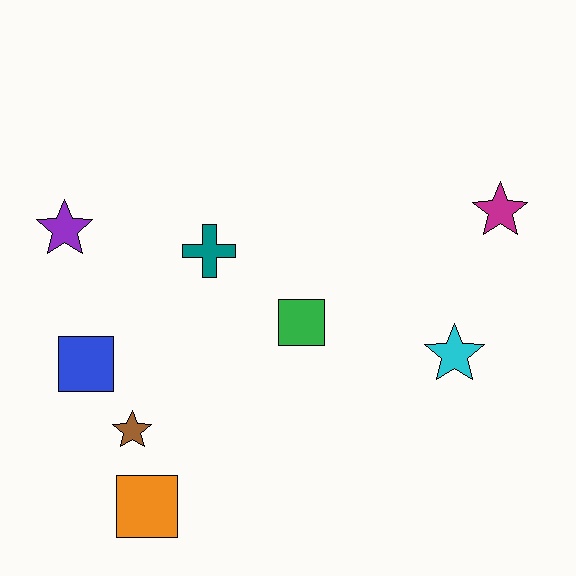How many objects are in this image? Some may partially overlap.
There are 8 objects.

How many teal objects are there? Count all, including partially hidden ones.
There is 1 teal object.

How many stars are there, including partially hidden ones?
There are 4 stars.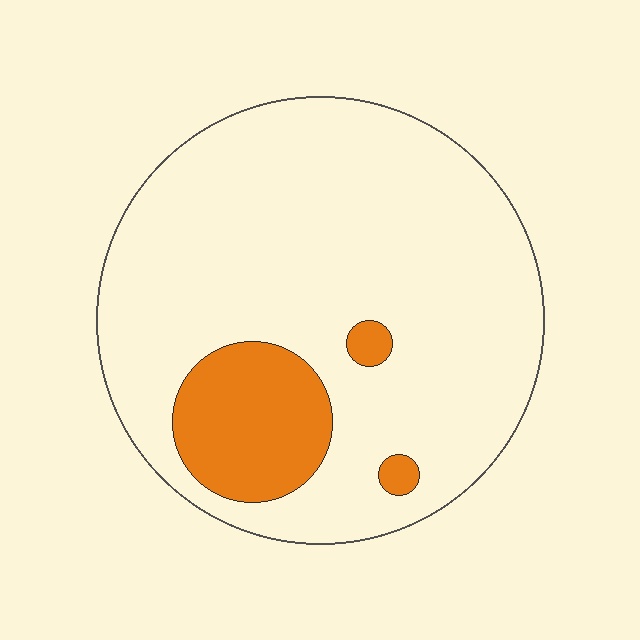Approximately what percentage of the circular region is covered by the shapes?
Approximately 15%.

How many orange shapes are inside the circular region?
3.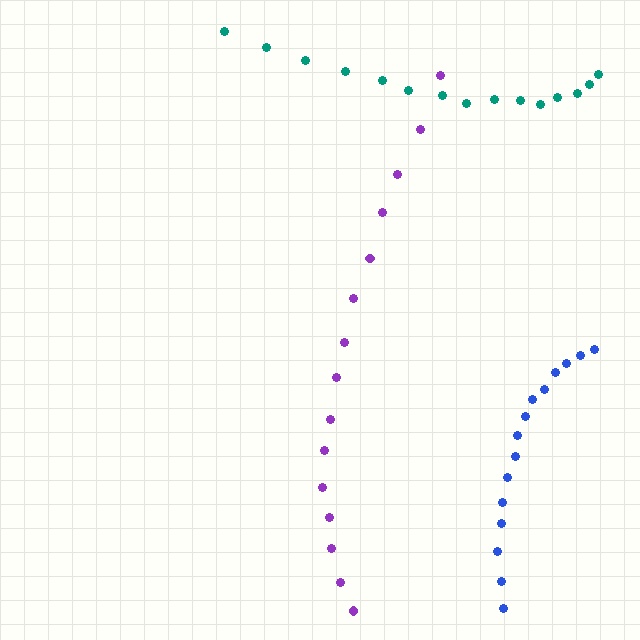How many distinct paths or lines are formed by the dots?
There are 3 distinct paths.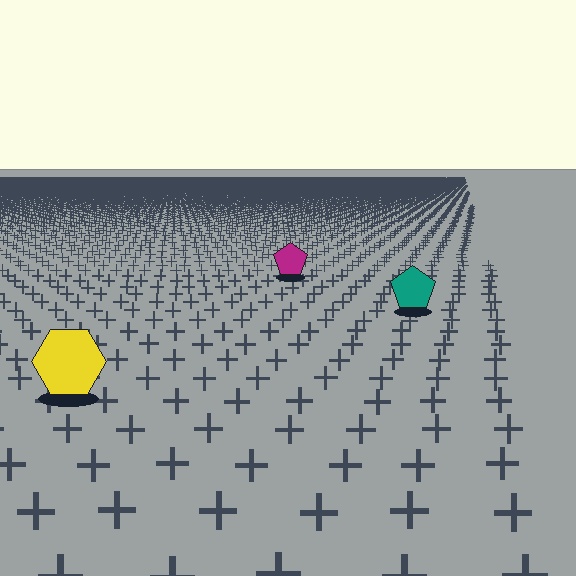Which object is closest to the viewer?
The yellow hexagon is closest. The texture marks near it are larger and more spread out.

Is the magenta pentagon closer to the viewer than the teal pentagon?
No. The teal pentagon is closer — you can tell from the texture gradient: the ground texture is coarser near it.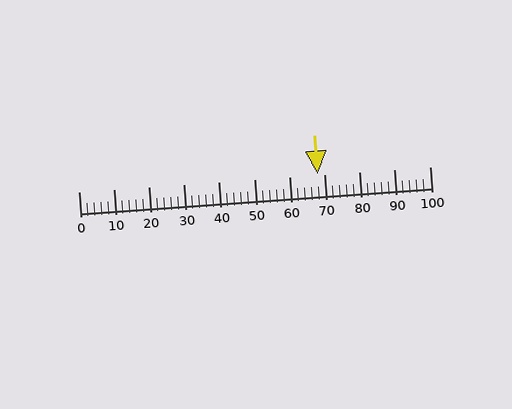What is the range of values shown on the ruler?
The ruler shows values from 0 to 100.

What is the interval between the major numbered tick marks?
The major tick marks are spaced 10 units apart.